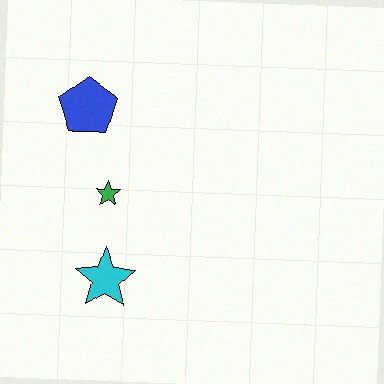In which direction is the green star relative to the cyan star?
The green star is above the cyan star.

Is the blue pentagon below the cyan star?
No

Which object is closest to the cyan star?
The green star is closest to the cyan star.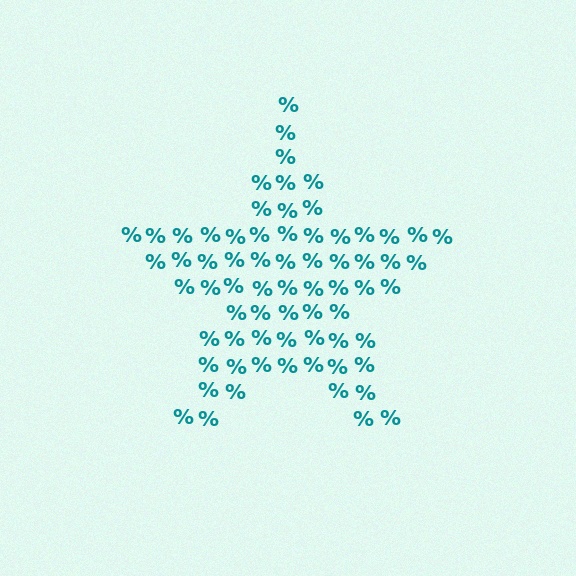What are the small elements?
The small elements are percent signs.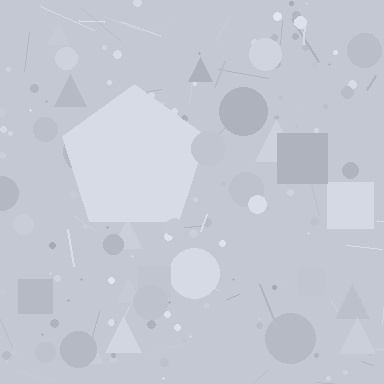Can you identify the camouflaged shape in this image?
The camouflaged shape is a pentagon.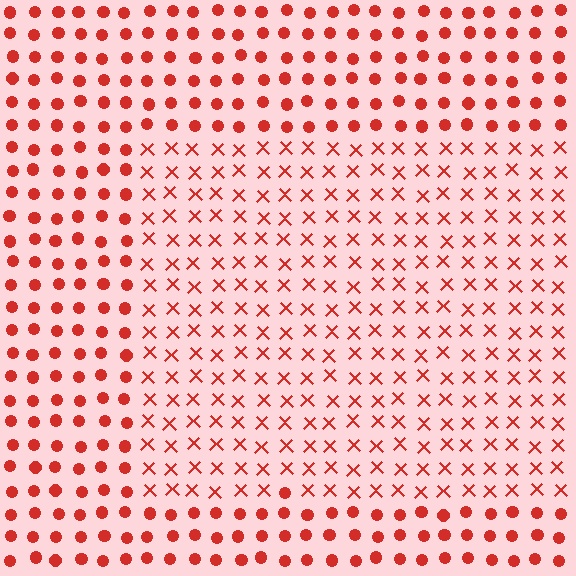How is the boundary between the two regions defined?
The boundary is defined by a change in element shape: X marks inside vs. circles outside. All elements share the same color and spacing.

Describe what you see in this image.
The image is filled with small red elements arranged in a uniform grid. A rectangle-shaped region contains X marks, while the surrounding area contains circles. The boundary is defined purely by the change in element shape.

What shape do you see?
I see a rectangle.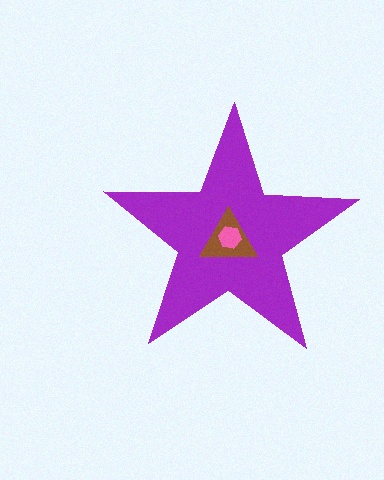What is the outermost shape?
The purple star.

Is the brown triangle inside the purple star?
Yes.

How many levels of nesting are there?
3.